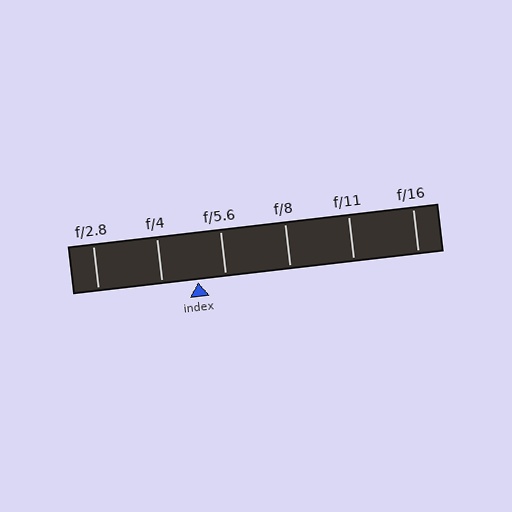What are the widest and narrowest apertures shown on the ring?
The widest aperture shown is f/2.8 and the narrowest is f/16.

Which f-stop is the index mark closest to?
The index mark is closest to f/5.6.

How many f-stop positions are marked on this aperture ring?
There are 6 f-stop positions marked.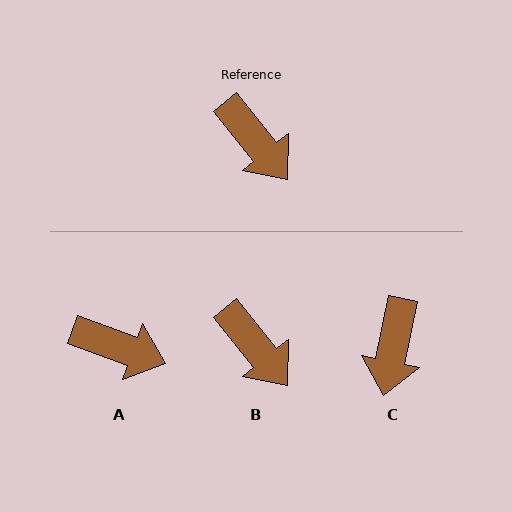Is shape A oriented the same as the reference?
No, it is off by about 31 degrees.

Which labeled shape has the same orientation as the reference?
B.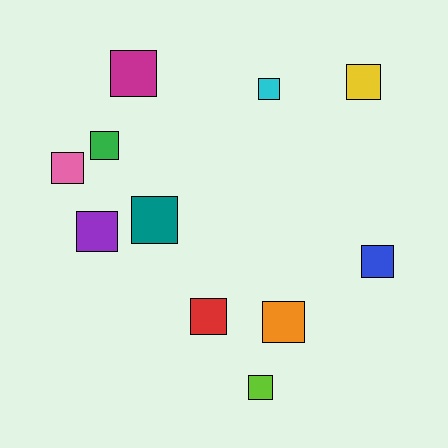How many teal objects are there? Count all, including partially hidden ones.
There is 1 teal object.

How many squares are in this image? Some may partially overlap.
There are 11 squares.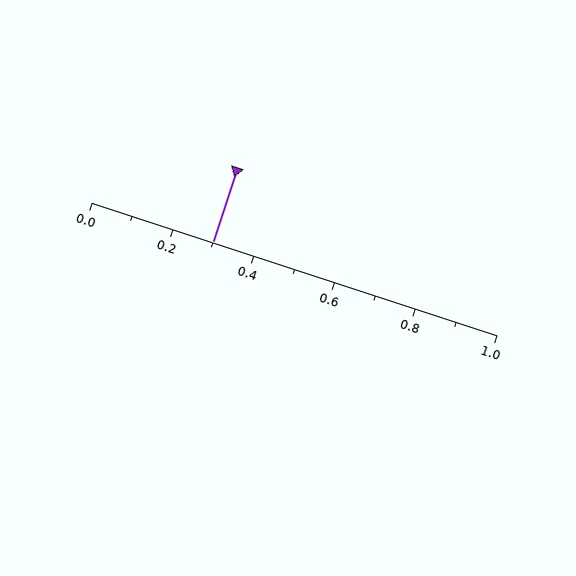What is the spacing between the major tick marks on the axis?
The major ticks are spaced 0.2 apart.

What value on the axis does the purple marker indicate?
The marker indicates approximately 0.3.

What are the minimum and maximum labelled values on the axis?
The axis runs from 0.0 to 1.0.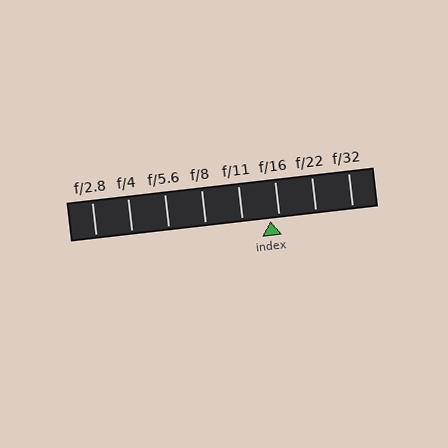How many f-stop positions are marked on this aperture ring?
There are 8 f-stop positions marked.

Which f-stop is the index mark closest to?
The index mark is closest to f/16.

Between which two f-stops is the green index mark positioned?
The index mark is between f/11 and f/16.